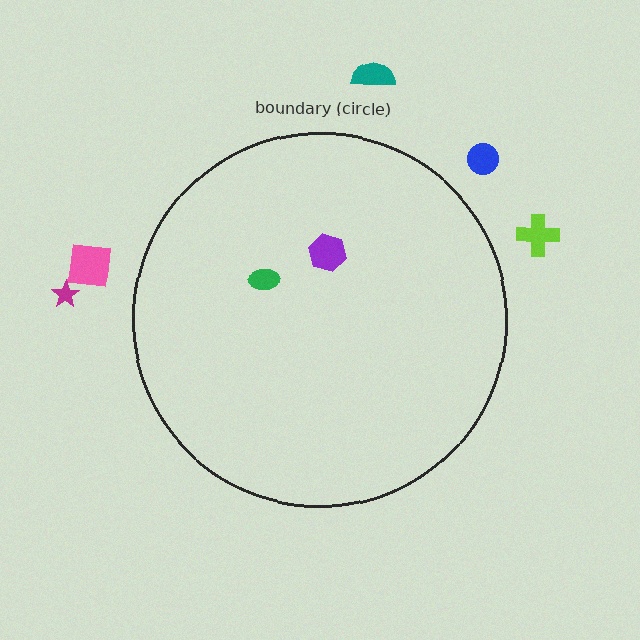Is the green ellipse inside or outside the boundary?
Inside.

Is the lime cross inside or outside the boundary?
Outside.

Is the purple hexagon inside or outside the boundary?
Inside.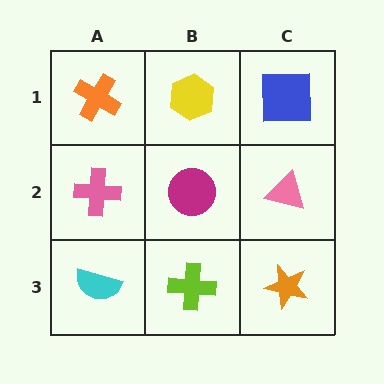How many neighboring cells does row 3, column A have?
2.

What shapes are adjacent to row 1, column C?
A pink triangle (row 2, column C), a yellow hexagon (row 1, column B).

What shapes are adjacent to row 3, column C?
A pink triangle (row 2, column C), a lime cross (row 3, column B).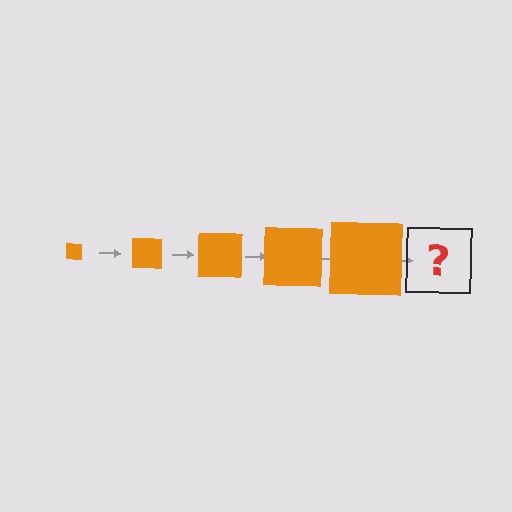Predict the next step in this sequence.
The next step is an orange square, larger than the previous one.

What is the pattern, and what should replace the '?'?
The pattern is that the square gets progressively larger each step. The '?' should be an orange square, larger than the previous one.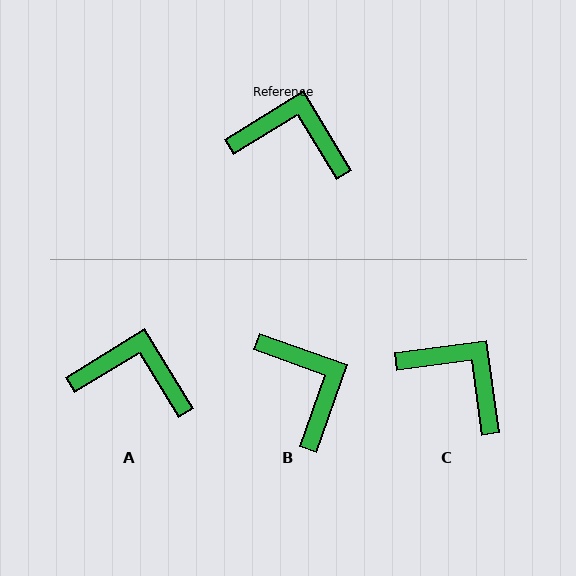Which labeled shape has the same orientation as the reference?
A.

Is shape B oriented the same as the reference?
No, it is off by about 51 degrees.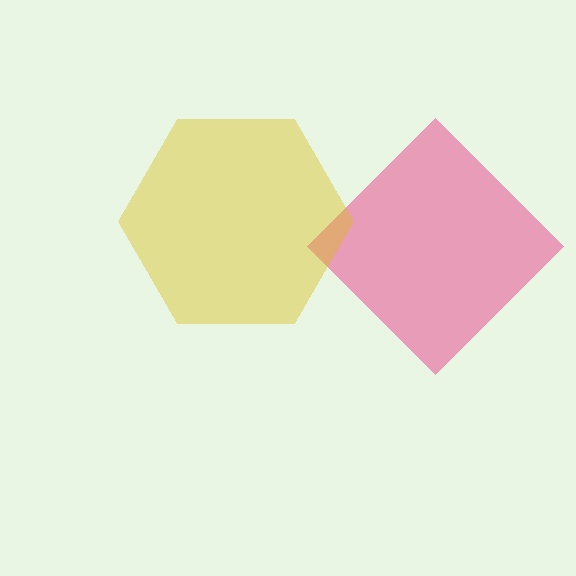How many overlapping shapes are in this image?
There are 2 overlapping shapes in the image.